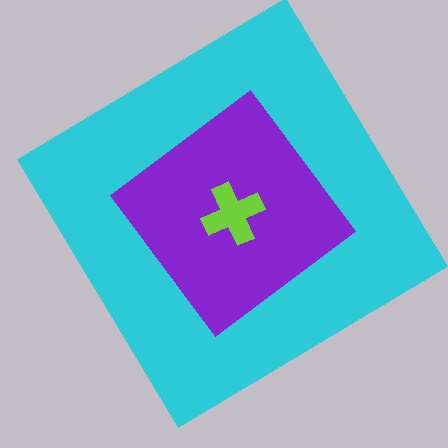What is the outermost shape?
The cyan diamond.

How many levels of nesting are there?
3.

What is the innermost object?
The lime cross.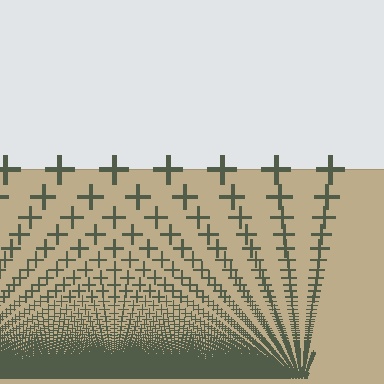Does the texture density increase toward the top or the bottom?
Density increases toward the bottom.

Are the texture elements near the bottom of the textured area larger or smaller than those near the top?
Smaller. The gradient is inverted — elements near the bottom are smaller and denser.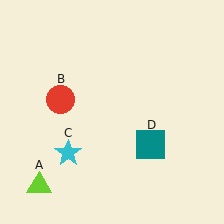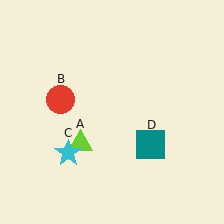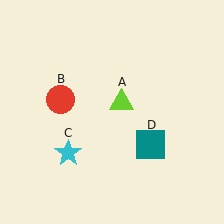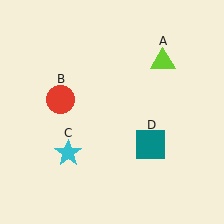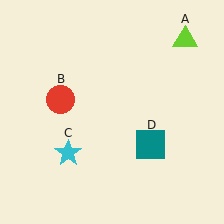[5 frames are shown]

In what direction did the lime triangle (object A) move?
The lime triangle (object A) moved up and to the right.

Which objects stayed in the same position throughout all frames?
Red circle (object B) and cyan star (object C) and teal square (object D) remained stationary.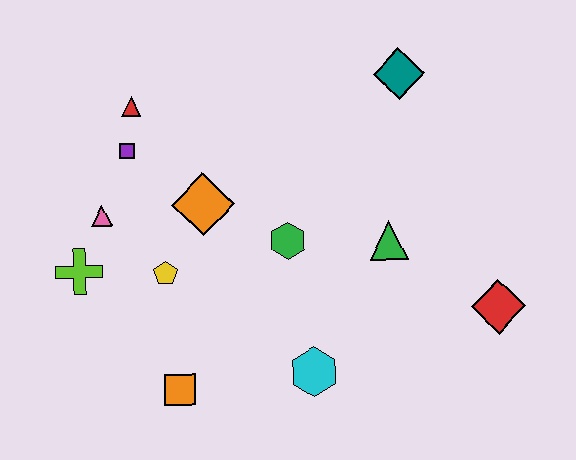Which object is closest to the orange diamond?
The yellow pentagon is closest to the orange diamond.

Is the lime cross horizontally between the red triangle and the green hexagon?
No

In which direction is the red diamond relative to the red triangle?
The red diamond is to the right of the red triangle.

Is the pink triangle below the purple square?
Yes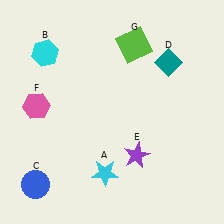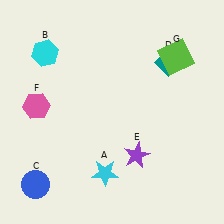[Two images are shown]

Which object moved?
The lime square (G) moved right.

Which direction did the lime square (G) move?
The lime square (G) moved right.